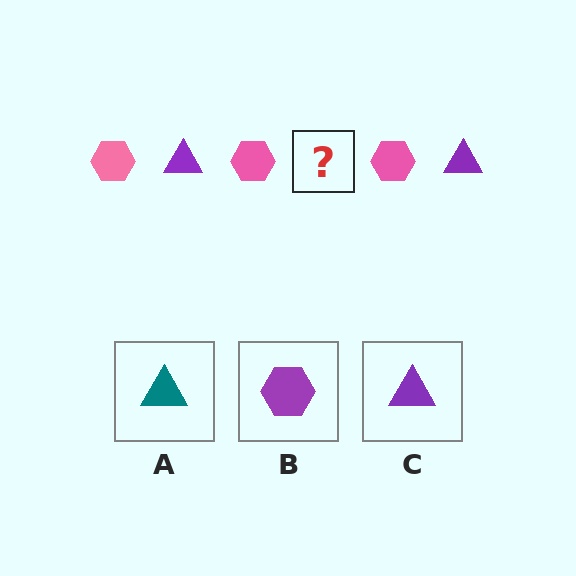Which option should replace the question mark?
Option C.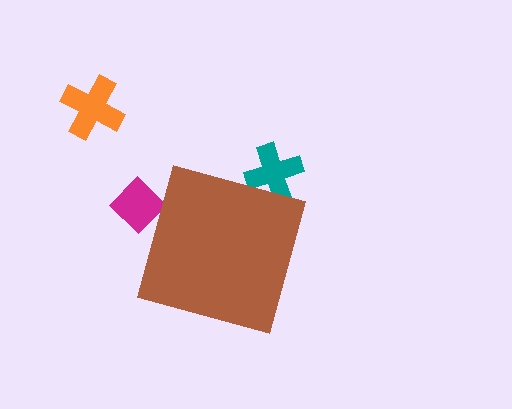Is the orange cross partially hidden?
No, the orange cross is fully visible.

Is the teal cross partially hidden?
Yes, the teal cross is partially hidden behind the brown diamond.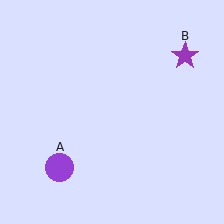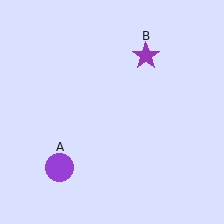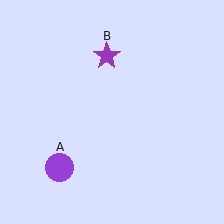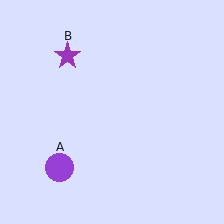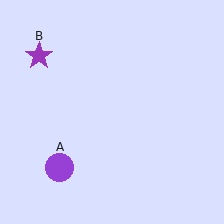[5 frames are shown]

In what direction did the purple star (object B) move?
The purple star (object B) moved left.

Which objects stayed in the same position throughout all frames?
Purple circle (object A) remained stationary.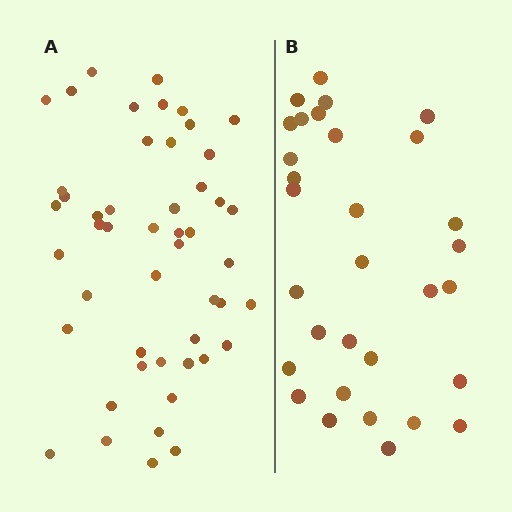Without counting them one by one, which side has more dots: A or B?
Region A (the left region) has more dots.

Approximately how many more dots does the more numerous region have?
Region A has approximately 20 more dots than region B.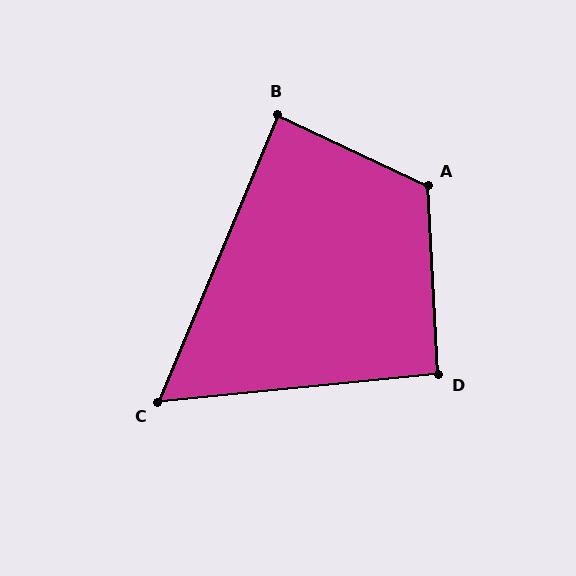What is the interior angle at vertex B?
Approximately 87 degrees (approximately right).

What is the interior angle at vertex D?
Approximately 93 degrees (approximately right).